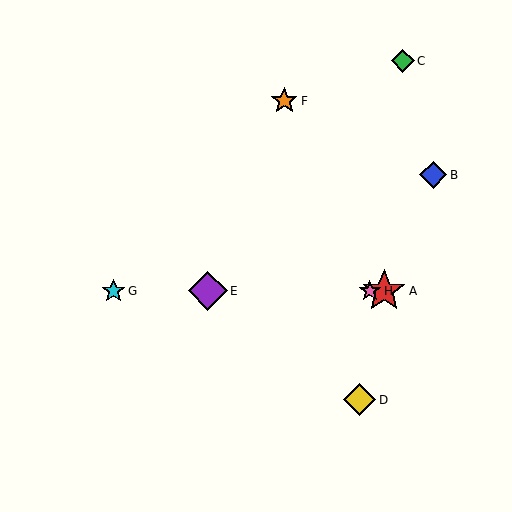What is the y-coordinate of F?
Object F is at y≈101.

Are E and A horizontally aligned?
Yes, both are at y≈291.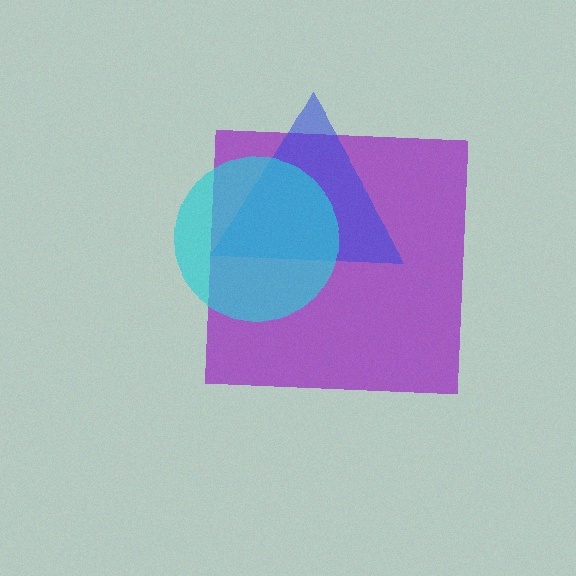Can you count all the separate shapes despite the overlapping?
Yes, there are 3 separate shapes.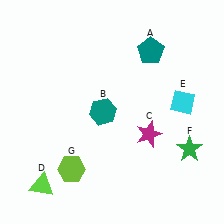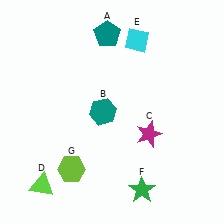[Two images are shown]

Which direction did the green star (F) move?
The green star (F) moved left.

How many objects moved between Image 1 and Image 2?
3 objects moved between the two images.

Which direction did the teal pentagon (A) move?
The teal pentagon (A) moved left.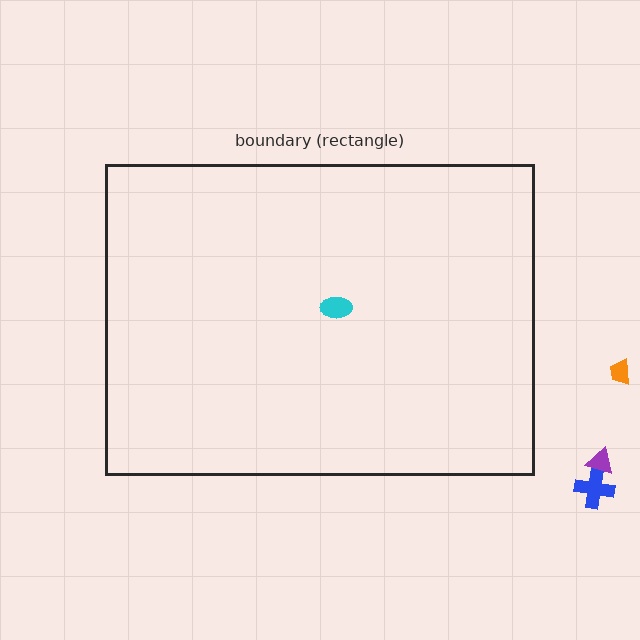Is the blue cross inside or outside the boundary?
Outside.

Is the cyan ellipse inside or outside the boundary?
Inside.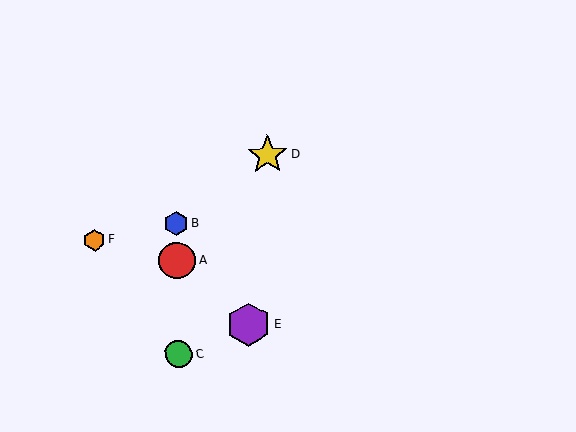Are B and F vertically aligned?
No, B is at x≈176 and F is at x≈95.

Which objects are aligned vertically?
Objects A, B, C are aligned vertically.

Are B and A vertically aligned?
Yes, both are at x≈176.